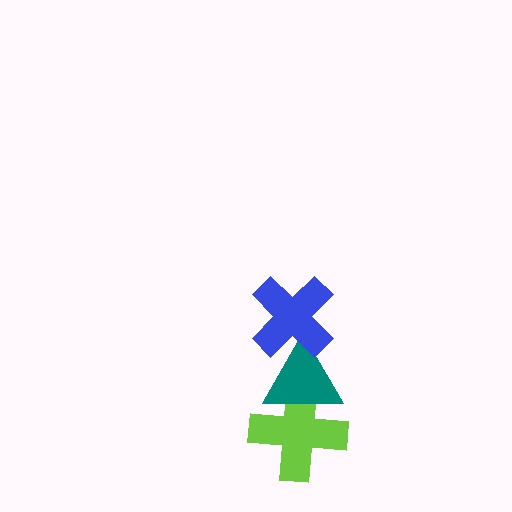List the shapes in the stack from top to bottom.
From top to bottom: the blue cross, the teal triangle, the lime cross.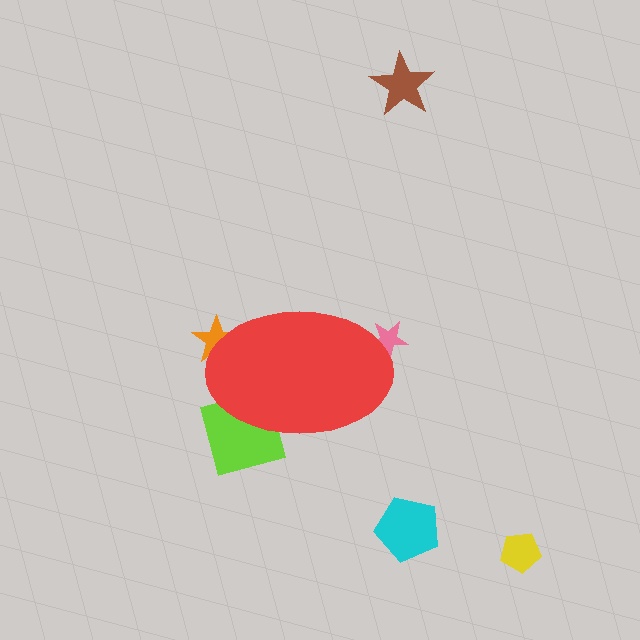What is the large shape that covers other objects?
A red ellipse.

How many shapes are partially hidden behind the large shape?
3 shapes are partially hidden.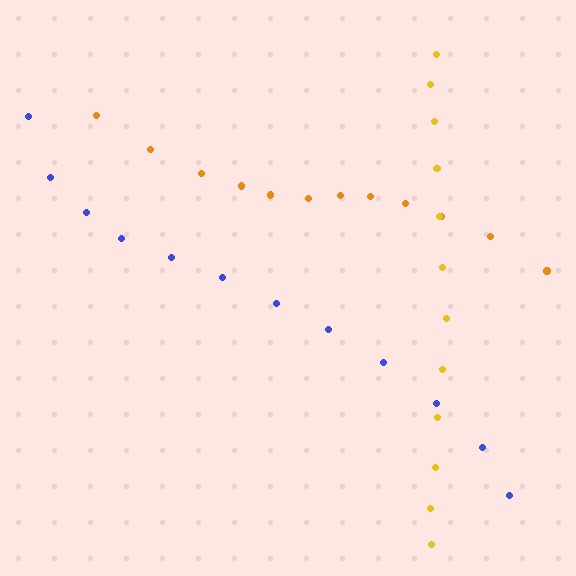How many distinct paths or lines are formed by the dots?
There are 3 distinct paths.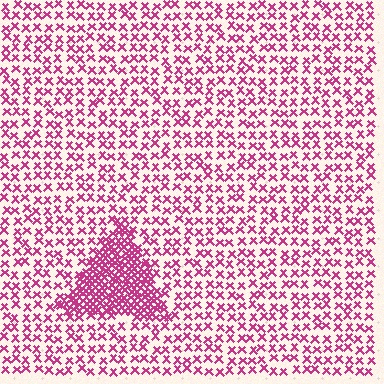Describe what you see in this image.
The image contains small magenta elements arranged at two different densities. A triangle-shaped region is visible where the elements are more densely packed than the surrounding area.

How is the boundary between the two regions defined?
The boundary is defined by a change in element density (approximately 2.8x ratio). All elements are the same color, size, and shape.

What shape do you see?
I see a triangle.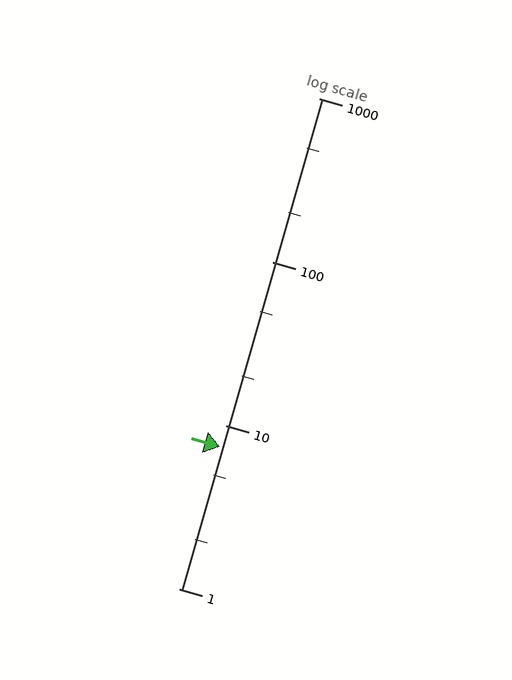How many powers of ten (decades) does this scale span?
The scale spans 3 decades, from 1 to 1000.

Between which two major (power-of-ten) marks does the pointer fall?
The pointer is between 1 and 10.